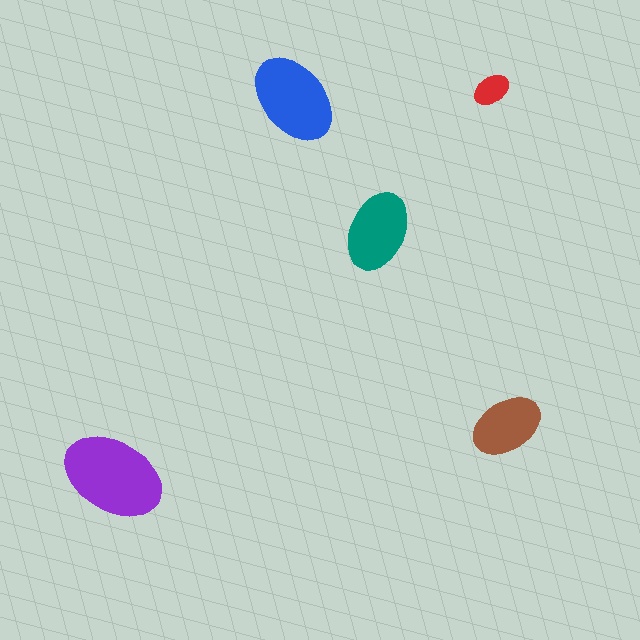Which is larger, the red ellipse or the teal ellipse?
The teal one.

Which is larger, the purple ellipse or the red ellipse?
The purple one.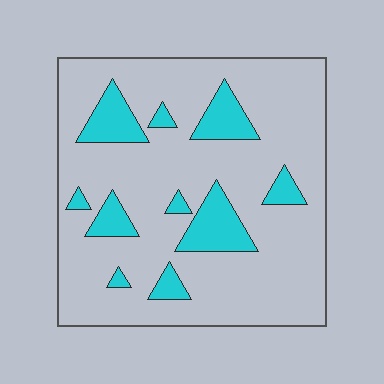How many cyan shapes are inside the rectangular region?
10.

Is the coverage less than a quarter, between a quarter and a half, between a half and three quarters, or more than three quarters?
Less than a quarter.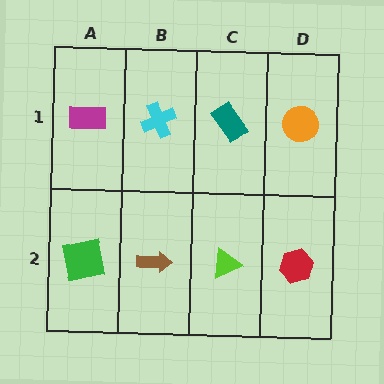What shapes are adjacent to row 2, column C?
A teal rectangle (row 1, column C), a brown arrow (row 2, column B), a red hexagon (row 2, column D).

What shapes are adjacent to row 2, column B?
A cyan cross (row 1, column B), a green square (row 2, column A), a lime triangle (row 2, column C).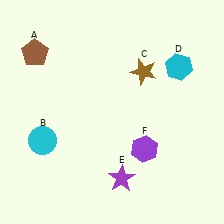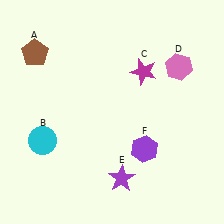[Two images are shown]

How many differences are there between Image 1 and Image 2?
There are 2 differences between the two images.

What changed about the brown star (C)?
In Image 1, C is brown. In Image 2, it changed to magenta.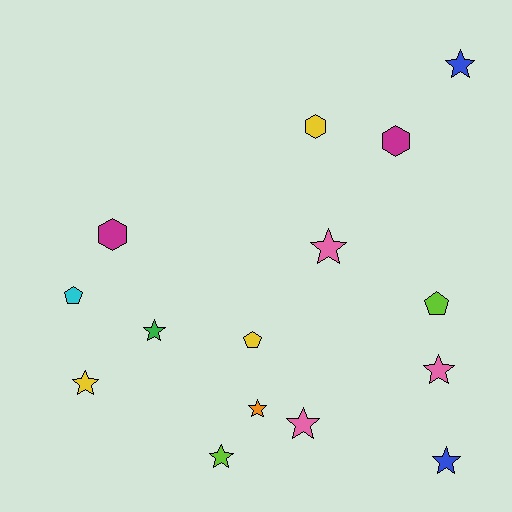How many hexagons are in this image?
There are 3 hexagons.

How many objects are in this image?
There are 15 objects.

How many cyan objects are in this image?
There is 1 cyan object.